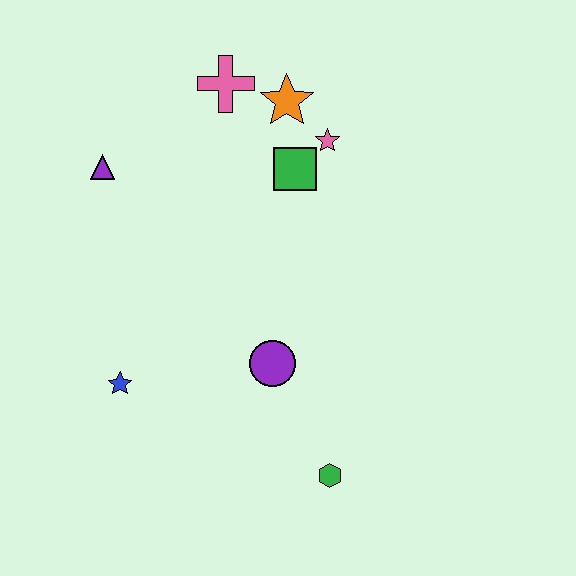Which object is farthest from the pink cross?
The green hexagon is farthest from the pink cross.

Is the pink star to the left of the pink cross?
No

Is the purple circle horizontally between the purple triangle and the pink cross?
No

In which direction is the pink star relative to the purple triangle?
The pink star is to the right of the purple triangle.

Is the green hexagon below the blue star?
Yes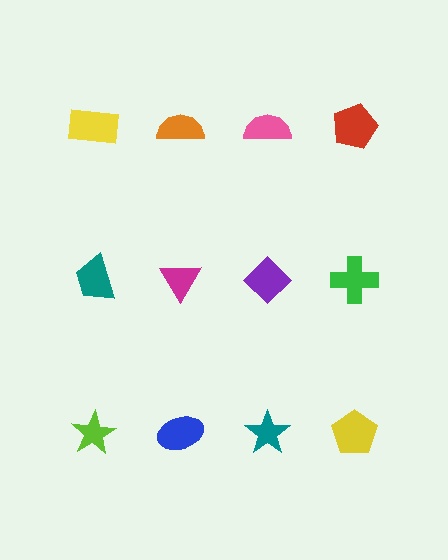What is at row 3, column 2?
A blue ellipse.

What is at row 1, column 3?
A pink semicircle.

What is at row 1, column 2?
An orange semicircle.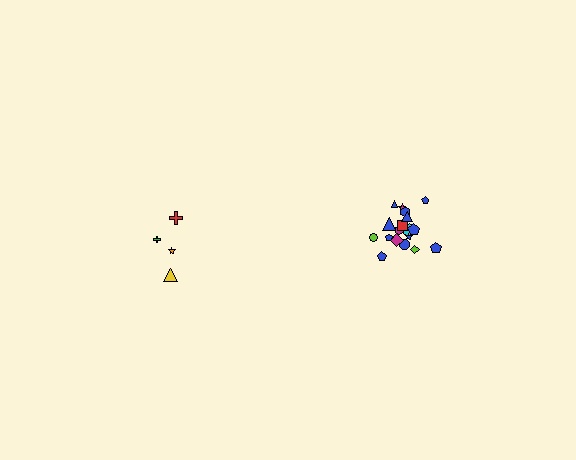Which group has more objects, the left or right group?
The right group.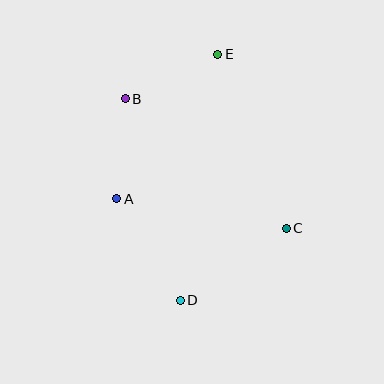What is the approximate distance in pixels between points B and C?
The distance between B and C is approximately 207 pixels.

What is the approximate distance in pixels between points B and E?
The distance between B and E is approximately 103 pixels.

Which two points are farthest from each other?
Points D and E are farthest from each other.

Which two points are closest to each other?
Points A and B are closest to each other.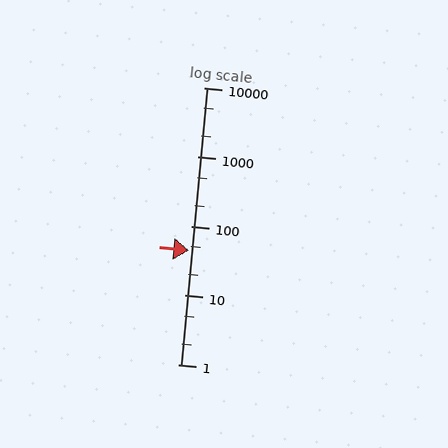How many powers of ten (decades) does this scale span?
The scale spans 4 decades, from 1 to 10000.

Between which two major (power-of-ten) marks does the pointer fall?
The pointer is between 10 and 100.